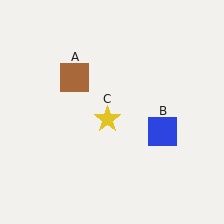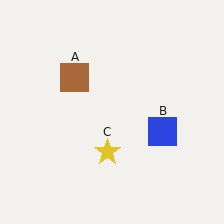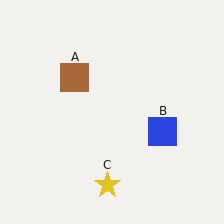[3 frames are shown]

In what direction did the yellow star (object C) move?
The yellow star (object C) moved down.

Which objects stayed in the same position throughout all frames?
Brown square (object A) and blue square (object B) remained stationary.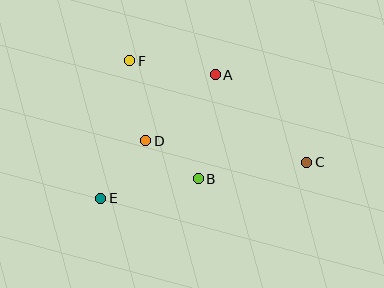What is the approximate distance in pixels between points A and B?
The distance between A and B is approximately 105 pixels.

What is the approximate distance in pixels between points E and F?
The distance between E and F is approximately 141 pixels.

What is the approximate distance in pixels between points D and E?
The distance between D and E is approximately 73 pixels.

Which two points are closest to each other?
Points B and D are closest to each other.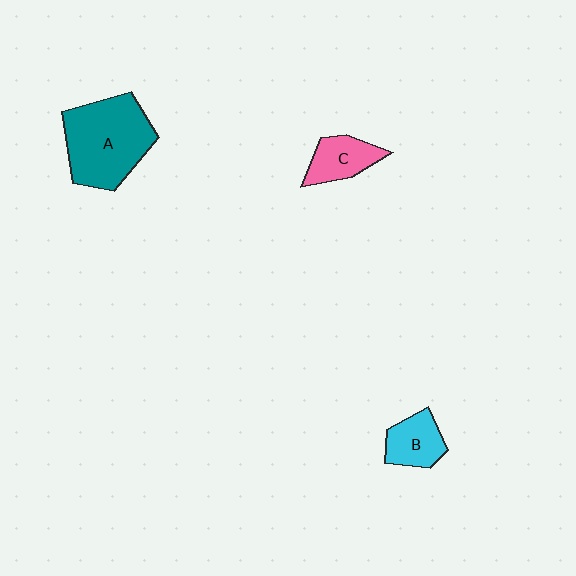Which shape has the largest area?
Shape A (teal).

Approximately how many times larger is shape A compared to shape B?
Approximately 2.5 times.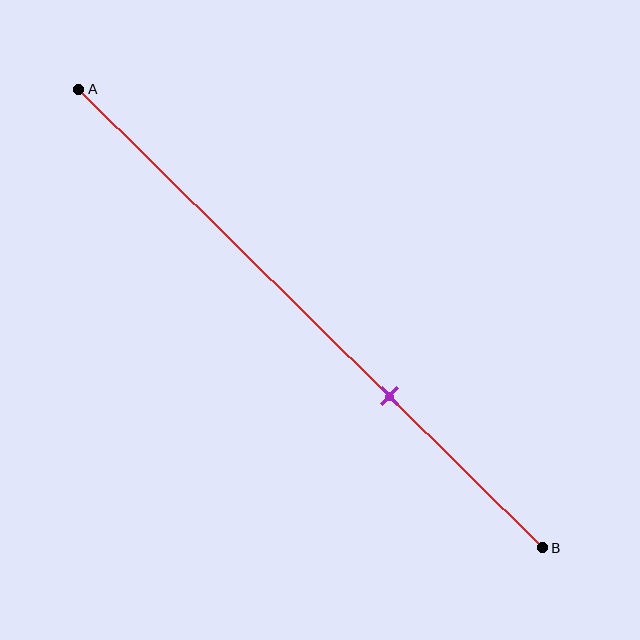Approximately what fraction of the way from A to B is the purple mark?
The purple mark is approximately 65% of the way from A to B.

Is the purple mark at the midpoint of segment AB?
No, the mark is at about 65% from A, not at the 50% midpoint.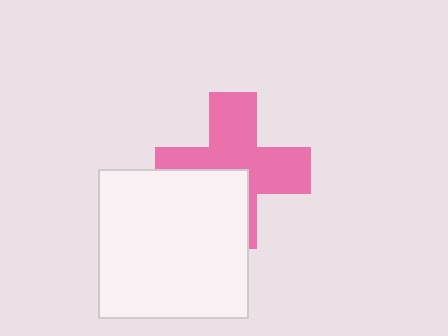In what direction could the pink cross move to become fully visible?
The pink cross could move toward the upper-right. That would shift it out from behind the white square entirely.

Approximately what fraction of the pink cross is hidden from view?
Roughly 36% of the pink cross is hidden behind the white square.